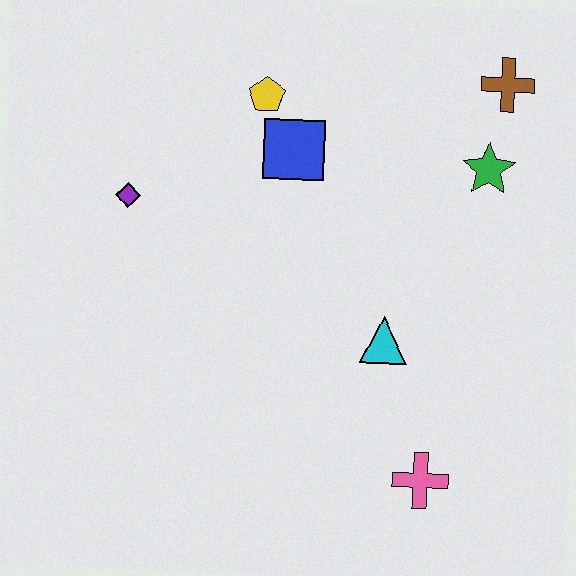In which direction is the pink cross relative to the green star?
The pink cross is below the green star.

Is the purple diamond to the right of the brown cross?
No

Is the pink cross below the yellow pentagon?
Yes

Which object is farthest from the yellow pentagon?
The pink cross is farthest from the yellow pentagon.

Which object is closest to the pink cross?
The cyan triangle is closest to the pink cross.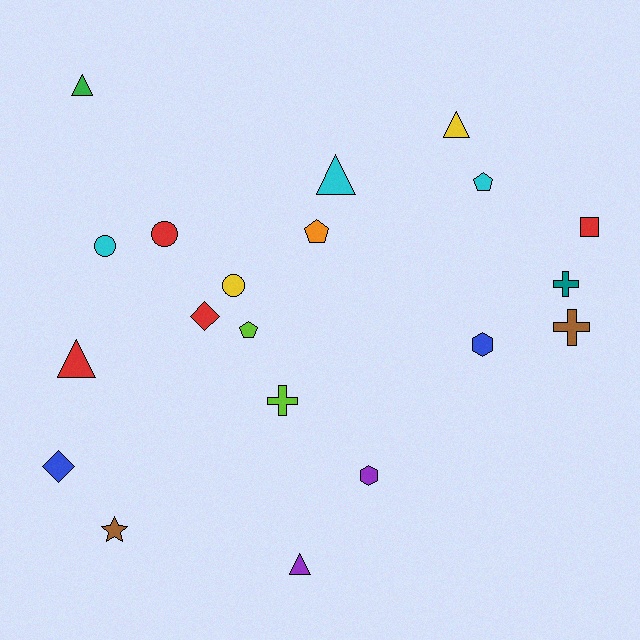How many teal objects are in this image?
There is 1 teal object.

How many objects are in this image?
There are 20 objects.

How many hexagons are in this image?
There are 2 hexagons.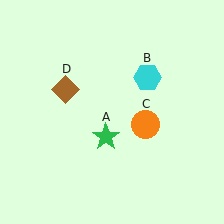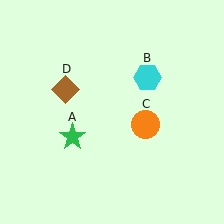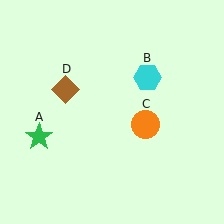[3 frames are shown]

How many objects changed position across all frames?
1 object changed position: green star (object A).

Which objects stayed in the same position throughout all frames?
Cyan hexagon (object B) and orange circle (object C) and brown diamond (object D) remained stationary.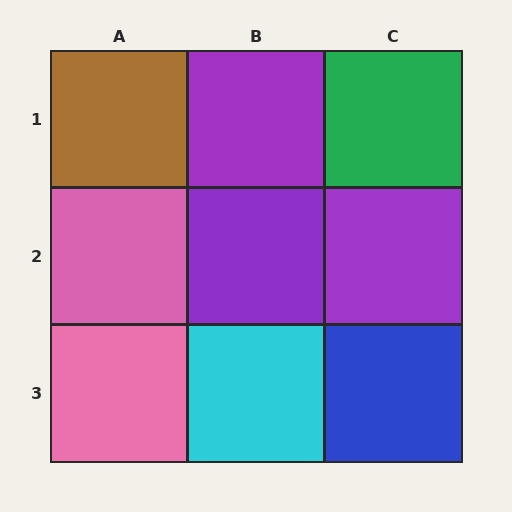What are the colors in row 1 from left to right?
Brown, purple, green.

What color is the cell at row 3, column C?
Blue.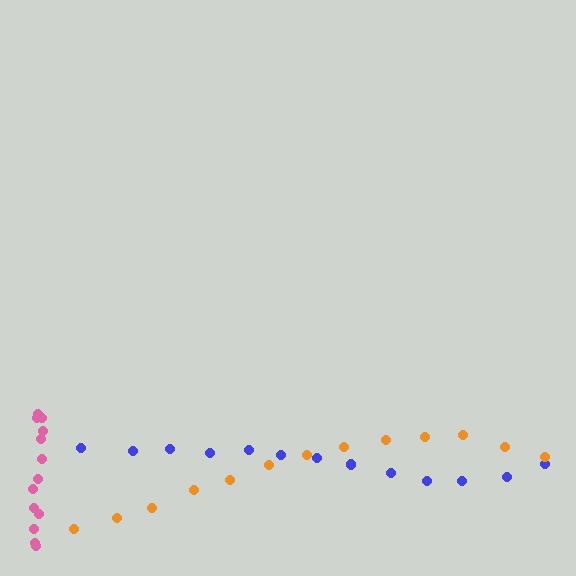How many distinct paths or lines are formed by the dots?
There are 3 distinct paths.